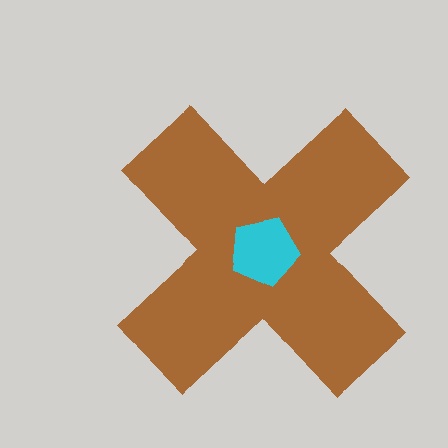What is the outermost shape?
The brown cross.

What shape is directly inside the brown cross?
The cyan pentagon.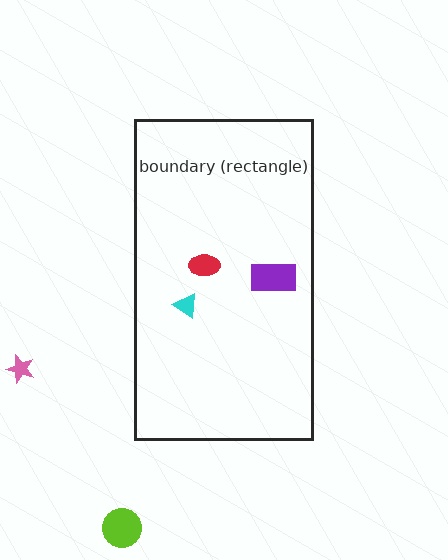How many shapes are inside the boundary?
3 inside, 2 outside.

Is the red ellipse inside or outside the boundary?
Inside.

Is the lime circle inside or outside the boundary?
Outside.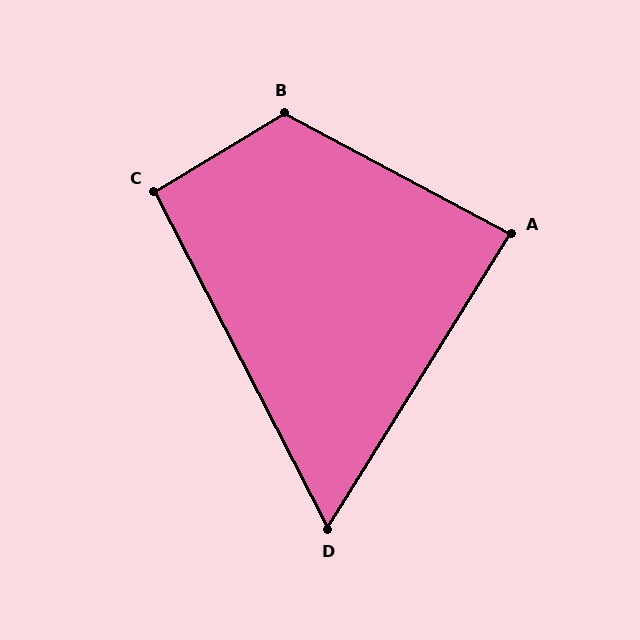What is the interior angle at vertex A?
Approximately 86 degrees (approximately right).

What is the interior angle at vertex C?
Approximately 94 degrees (approximately right).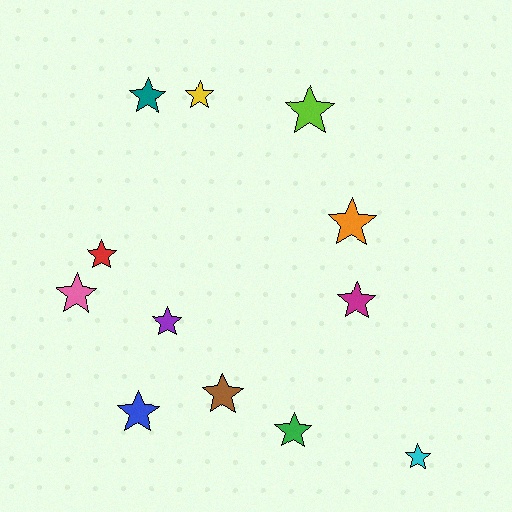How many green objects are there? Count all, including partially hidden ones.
There is 1 green object.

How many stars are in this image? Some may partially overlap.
There are 12 stars.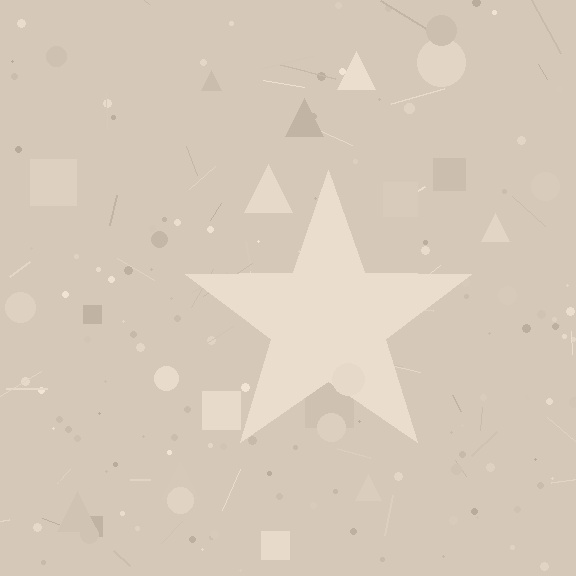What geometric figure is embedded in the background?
A star is embedded in the background.